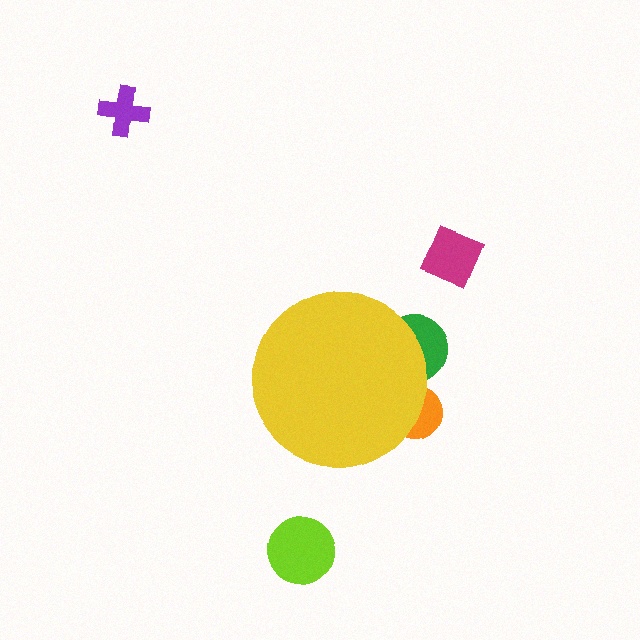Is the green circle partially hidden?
Yes, the green circle is partially hidden behind the yellow circle.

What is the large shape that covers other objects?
A yellow circle.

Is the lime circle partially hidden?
No, the lime circle is fully visible.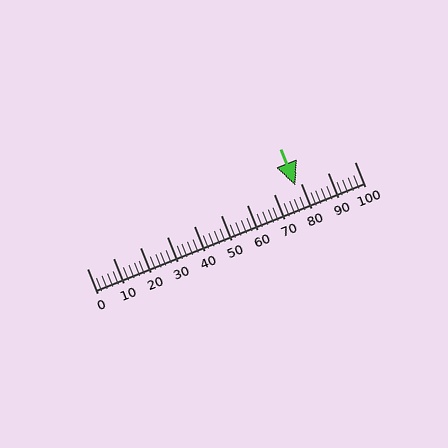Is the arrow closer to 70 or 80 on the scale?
The arrow is closer to 80.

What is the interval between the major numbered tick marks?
The major tick marks are spaced 10 units apart.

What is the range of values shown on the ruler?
The ruler shows values from 0 to 100.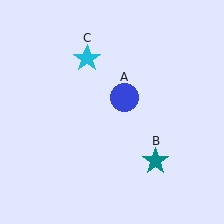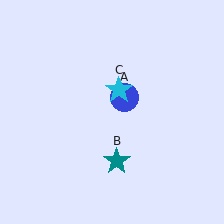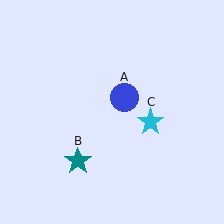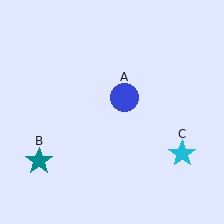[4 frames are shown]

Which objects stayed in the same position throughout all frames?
Blue circle (object A) remained stationary.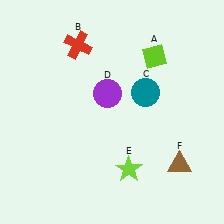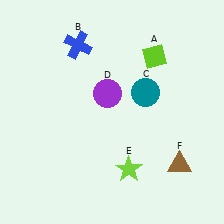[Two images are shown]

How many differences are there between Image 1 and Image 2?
There is 1 difference between the two images.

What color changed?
The cross (B) changed from red in Image 1 to blue in Image 2.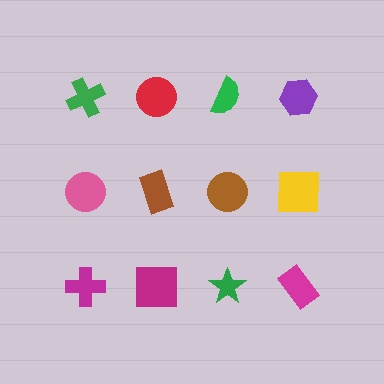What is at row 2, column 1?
A pink circle.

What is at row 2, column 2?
A brown rectangle.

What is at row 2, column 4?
A yellow square.